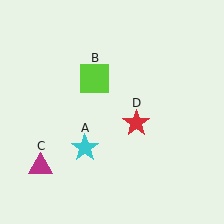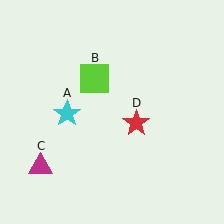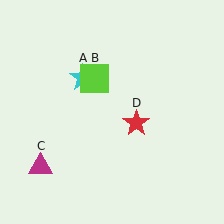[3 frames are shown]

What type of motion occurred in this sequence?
The cyan star (object A) rotated clockwise around the center of the scene.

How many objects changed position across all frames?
1 object changed position: cyan star (object A).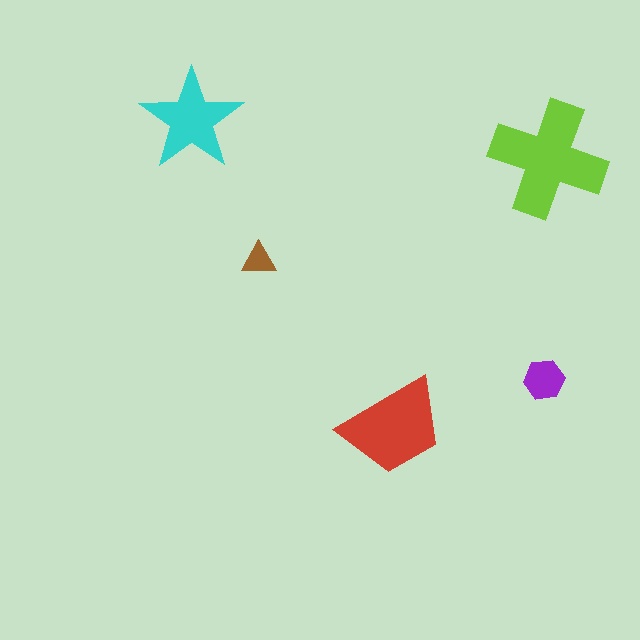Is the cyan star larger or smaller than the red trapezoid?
Smaller.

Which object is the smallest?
The brown triangle.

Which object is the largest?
The lime cross.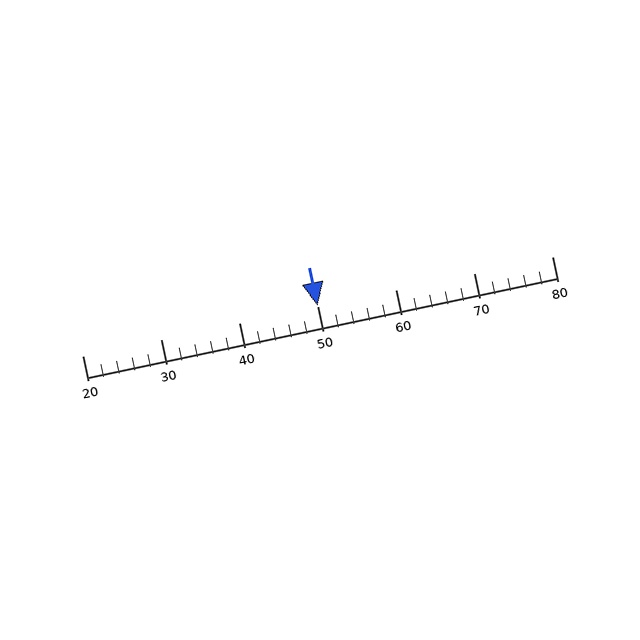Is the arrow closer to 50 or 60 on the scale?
The arrow is closer to 50.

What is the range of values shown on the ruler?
The ruler shows values from 20 to 80.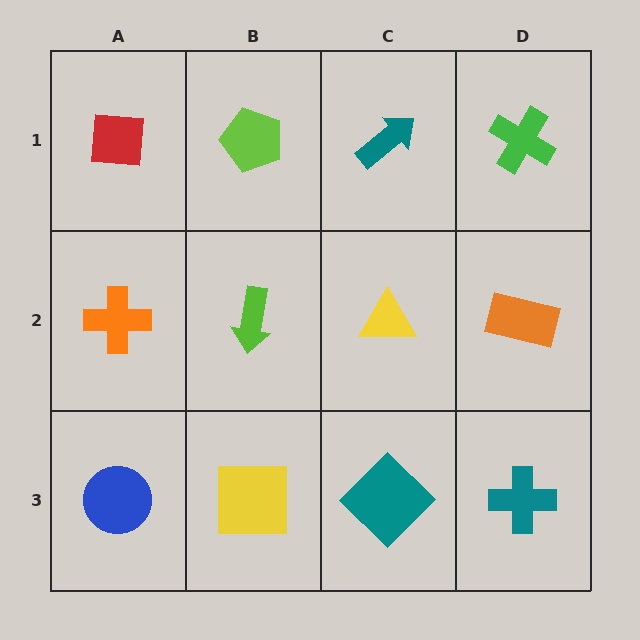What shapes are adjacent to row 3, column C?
A yellow triangle (row 2, column C), a yellow square (row 3, column B), a teal cross (row 3, column D).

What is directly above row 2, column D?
A green cross.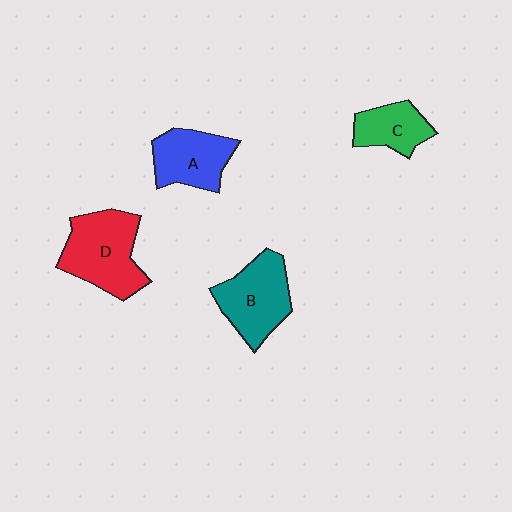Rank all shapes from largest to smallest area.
From largest to smallest: D (red), B (teal), A (blue), C (green).